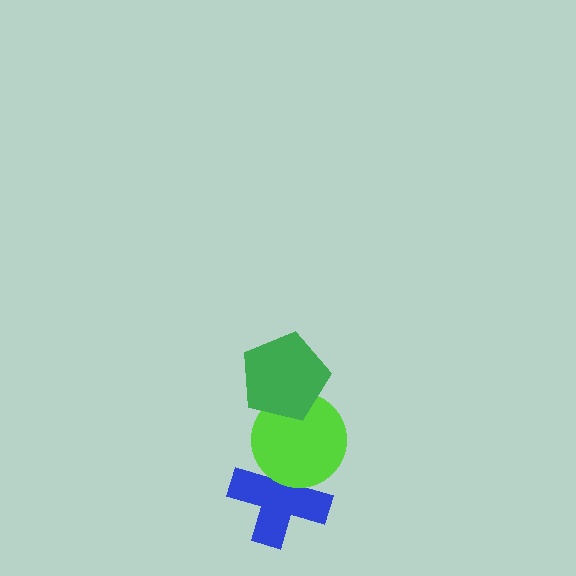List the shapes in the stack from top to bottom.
From top to bottom: the green pentagon, the lime circle, the blue cross.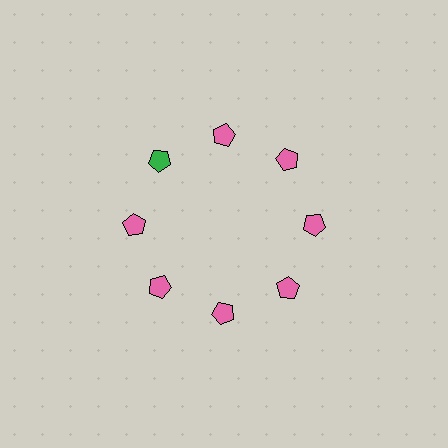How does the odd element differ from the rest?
It has a different color: green instead of pink.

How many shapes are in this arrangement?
There are 8 shapes arranged in a ring pattern.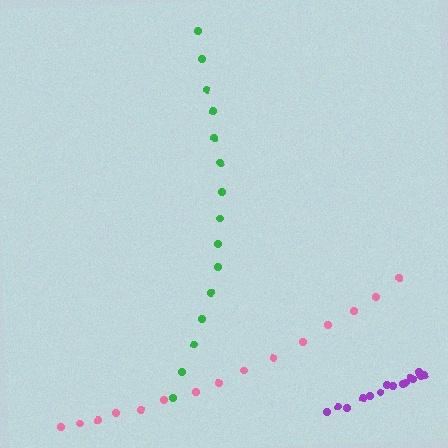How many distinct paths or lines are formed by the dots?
There are 3 distinct paths.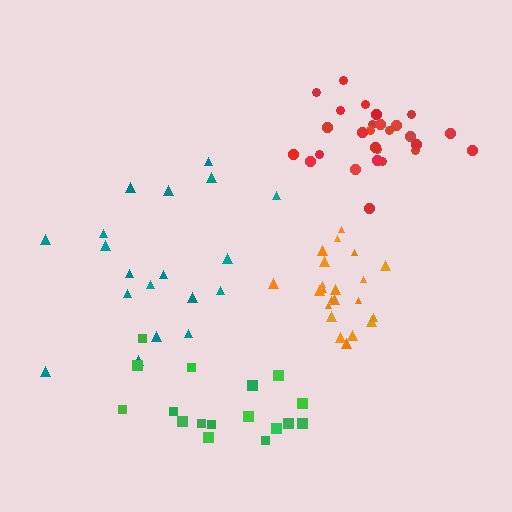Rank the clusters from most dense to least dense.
orange, red, green, teal.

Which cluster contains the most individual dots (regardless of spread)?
Red (27).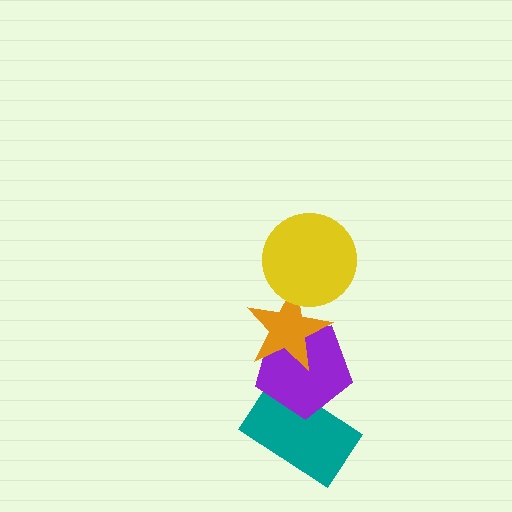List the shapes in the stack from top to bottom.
From top to bottom: the yellow circle, the orange star, the purple pentagon, the teal rectangle.